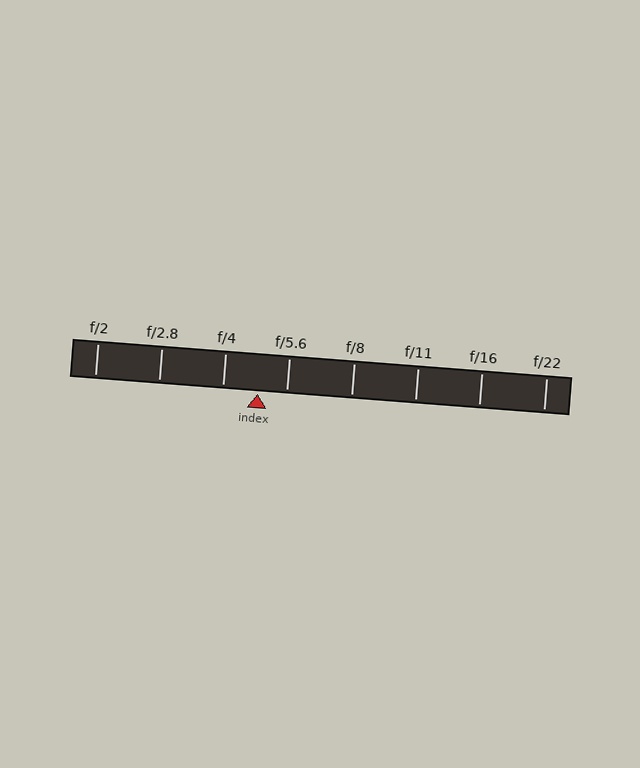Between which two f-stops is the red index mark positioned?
The index mark is between f/4 and f/5.6.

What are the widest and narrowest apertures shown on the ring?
The widest aperture shown is f/2 and the narrowest is f/22.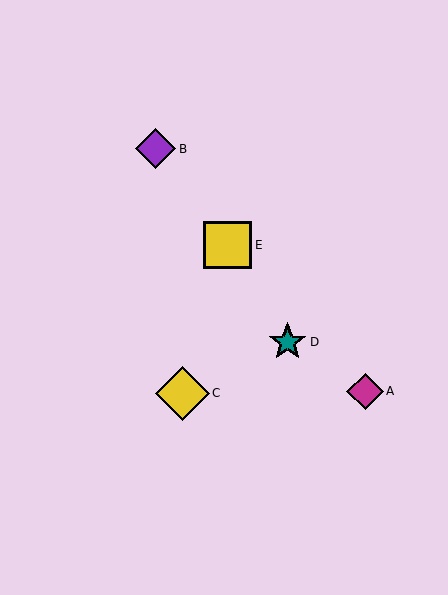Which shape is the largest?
The yellow diamond (labeled C) is the largest.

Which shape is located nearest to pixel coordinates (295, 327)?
The teal star (labeled D) at (288, 342) is nearest to that location.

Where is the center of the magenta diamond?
The center of the magenta diamond is at (365, 391).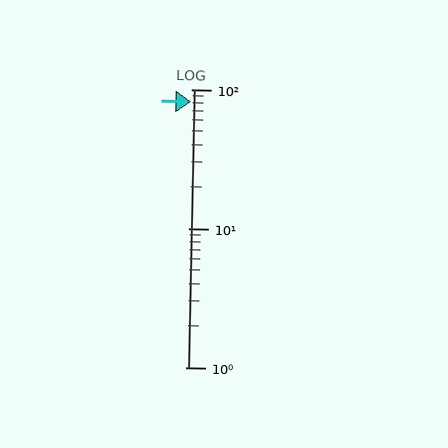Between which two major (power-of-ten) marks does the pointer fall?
The pointer is between 10 and 100.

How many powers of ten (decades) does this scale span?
The scale spans 2 decades, from 1 to 100.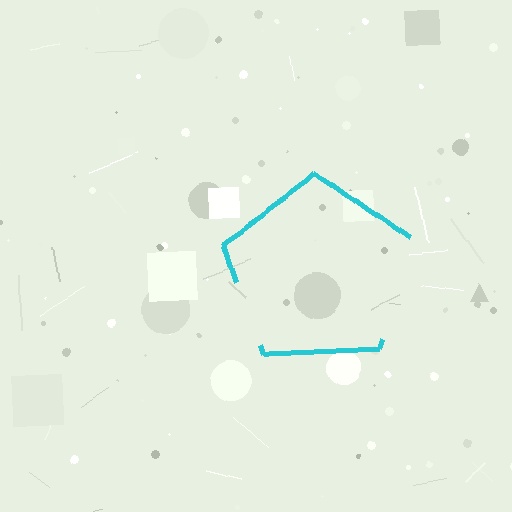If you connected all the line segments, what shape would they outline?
They would outline a pentagon.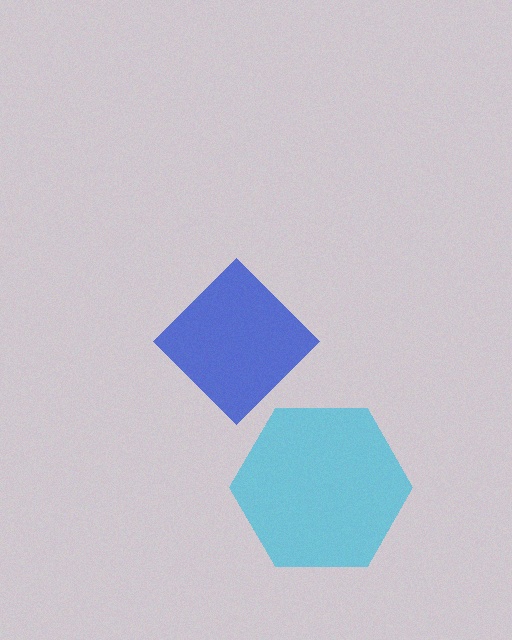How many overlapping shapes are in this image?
There are 2 overlapping shapes in the image.